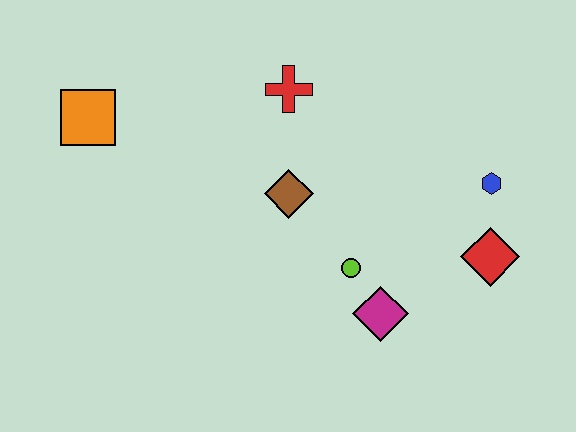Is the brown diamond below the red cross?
Yes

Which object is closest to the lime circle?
The magenta diamond is closest to the lime circle.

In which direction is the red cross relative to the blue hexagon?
The red cross is to the left of the blue hexagon.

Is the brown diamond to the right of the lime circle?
No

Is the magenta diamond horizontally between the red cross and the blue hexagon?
Yes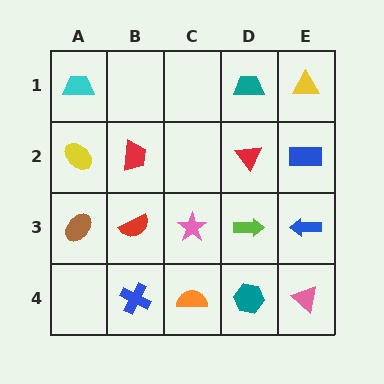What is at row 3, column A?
A brown ellipse.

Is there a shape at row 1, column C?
No, that cell is empty.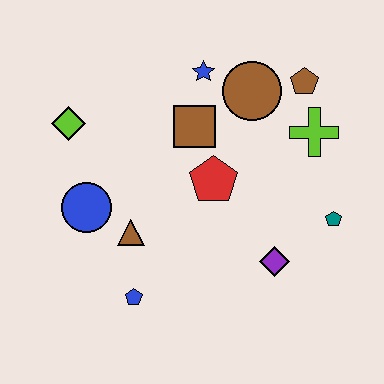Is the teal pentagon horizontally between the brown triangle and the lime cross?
No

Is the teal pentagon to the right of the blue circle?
Yes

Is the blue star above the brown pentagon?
Yes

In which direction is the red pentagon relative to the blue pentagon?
The red pentagon is above the blue pentagon.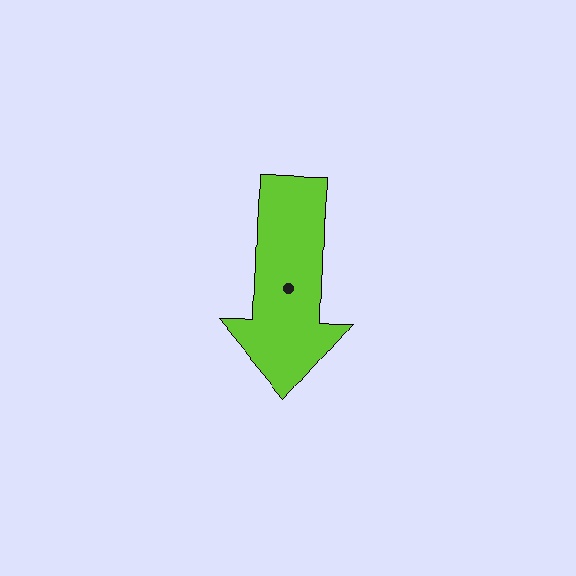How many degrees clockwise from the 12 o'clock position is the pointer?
Approximately 181 degrees.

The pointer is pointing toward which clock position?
Roughly 6 o'clock.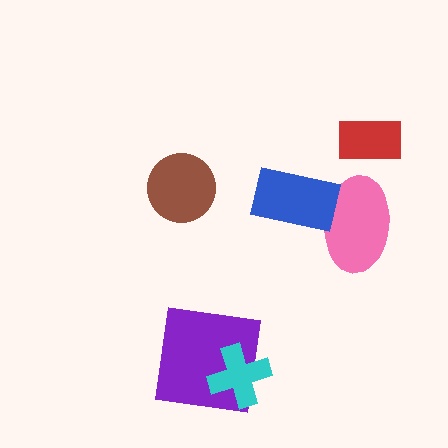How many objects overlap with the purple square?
1 object overlaps with the purple square.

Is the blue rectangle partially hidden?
No, no other shape covers it.